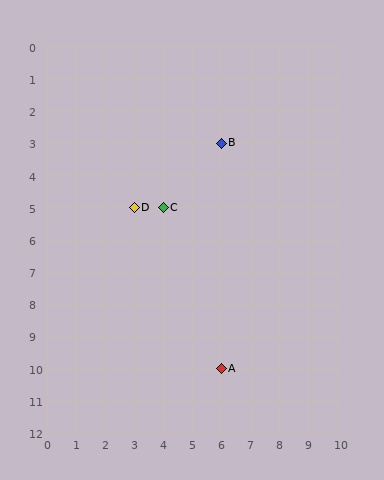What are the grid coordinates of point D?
Point D is at grid coordinates (3, 5).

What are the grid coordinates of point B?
Point B is at grid coordinates (6, 3).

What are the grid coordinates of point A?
Point A is at grid coordinates (6, 10).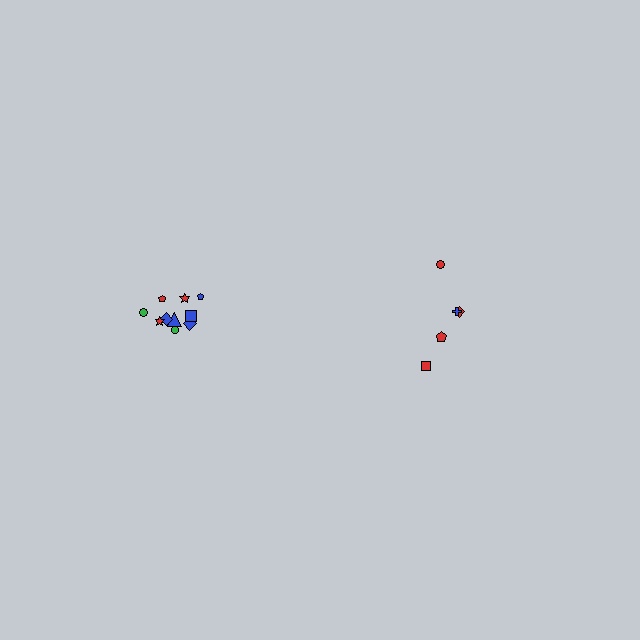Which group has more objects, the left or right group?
The left group.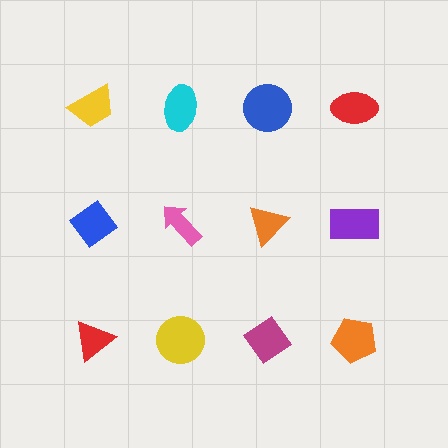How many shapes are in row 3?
4 shapes.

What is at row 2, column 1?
A blue diamond.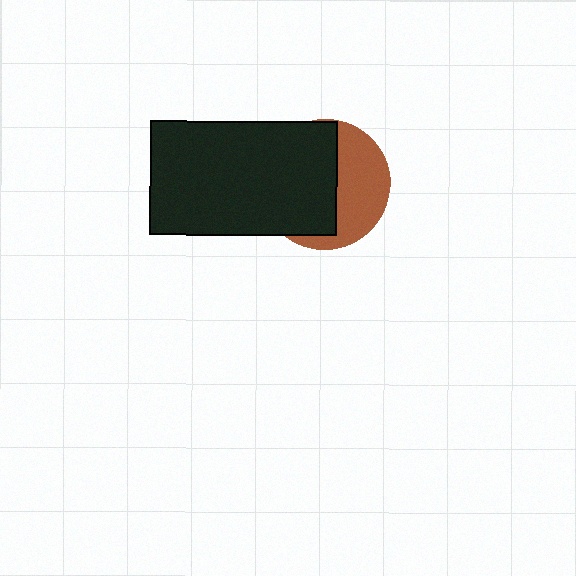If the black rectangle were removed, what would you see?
You would see the complete brown circle.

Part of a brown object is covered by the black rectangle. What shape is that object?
It is a circle.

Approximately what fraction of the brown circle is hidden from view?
Roughly 58% of the brown circle is hidden behind the black rectangle.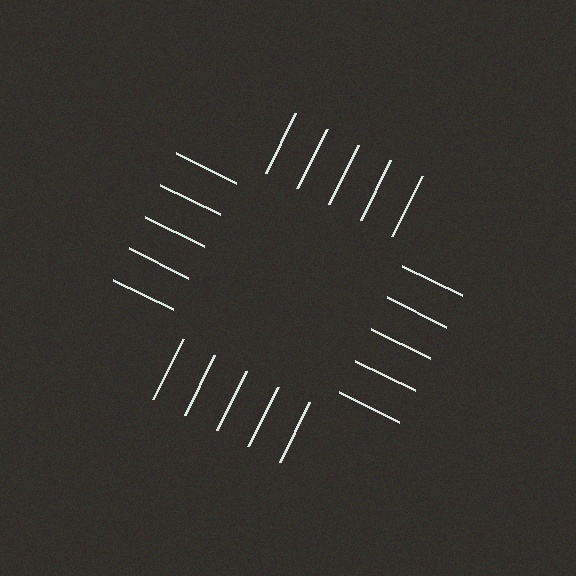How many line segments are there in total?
20 — 5 along each of the 4 edges.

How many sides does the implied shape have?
4 sides — the line-ends trace a square.